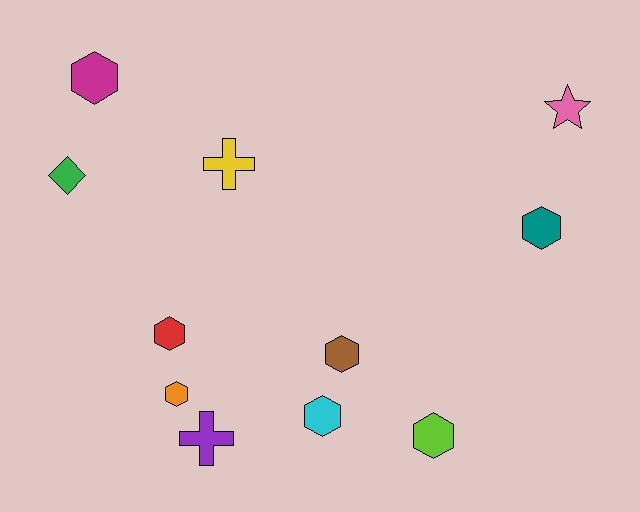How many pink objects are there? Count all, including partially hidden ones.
There is 1 pink object.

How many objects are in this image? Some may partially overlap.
There are 11 objects.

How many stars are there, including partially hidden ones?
There is 1 star.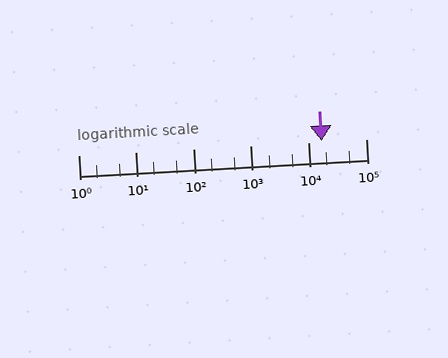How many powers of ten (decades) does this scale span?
The scale spans 5 decades, from 1 to 100000.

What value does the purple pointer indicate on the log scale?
The pointer indicates approximately 17000.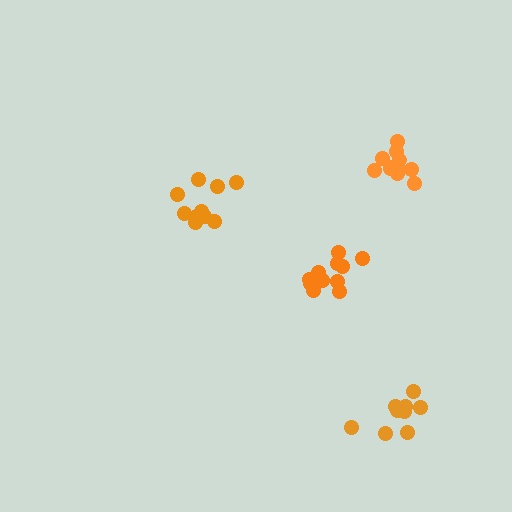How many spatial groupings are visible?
There are 4 spatial groupings.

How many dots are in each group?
Group 1: 10 dots, Group 2: 11 dots, Group 3: 11 dots, Group 4: 9 dots (41 total).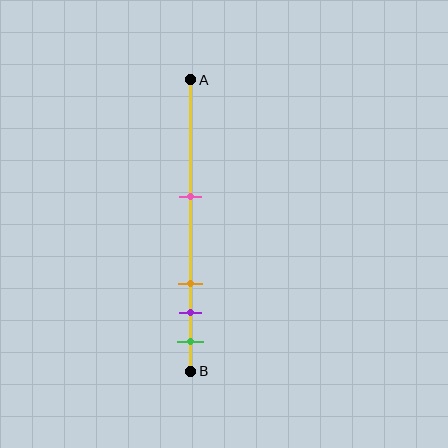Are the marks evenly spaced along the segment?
No, the marks are not evenly spaced.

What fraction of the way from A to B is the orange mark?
The orange mark is approximately 70% (0.7) of the way from A to B.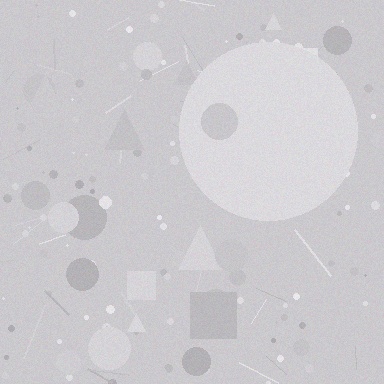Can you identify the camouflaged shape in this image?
The camouflaged shape is a circle.